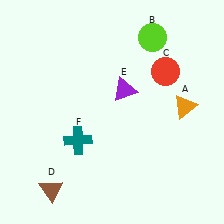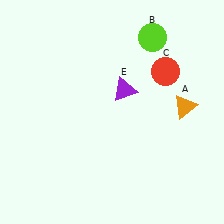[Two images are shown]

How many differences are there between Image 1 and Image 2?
There are 2 differences between the two images.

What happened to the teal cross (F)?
The teal cross (F) was removed in Image 2. It was in the bottom-left area of Image 1.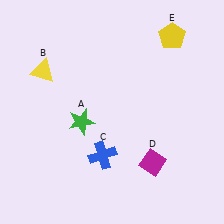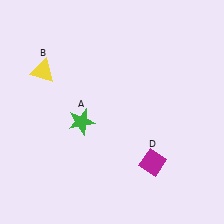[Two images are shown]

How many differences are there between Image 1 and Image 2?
There are 2 differences between the two images.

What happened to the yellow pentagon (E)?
The yellow pentagon (E) was removed in Image 2. It was in the top-right area of Image 1.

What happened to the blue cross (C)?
The blue cross (C) was removed in Image 2. It was in the bottom-left area of Image 1.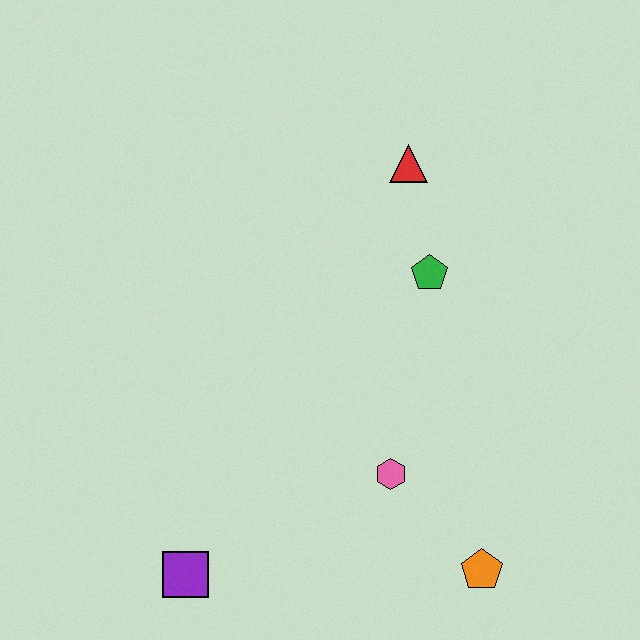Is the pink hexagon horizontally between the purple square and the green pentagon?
Yes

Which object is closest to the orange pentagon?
The pink hexagon is closest to the orange pentagon.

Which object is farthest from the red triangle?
The purple square is farthest from the red triangle.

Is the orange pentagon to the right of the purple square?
Yes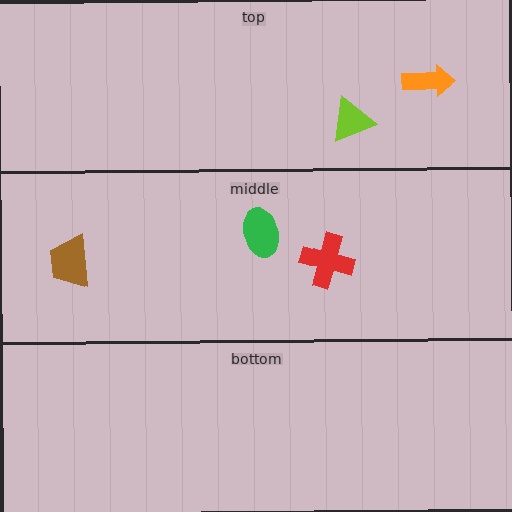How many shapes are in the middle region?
3.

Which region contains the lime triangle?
The top region.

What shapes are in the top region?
The lime triangle, the orange arrow.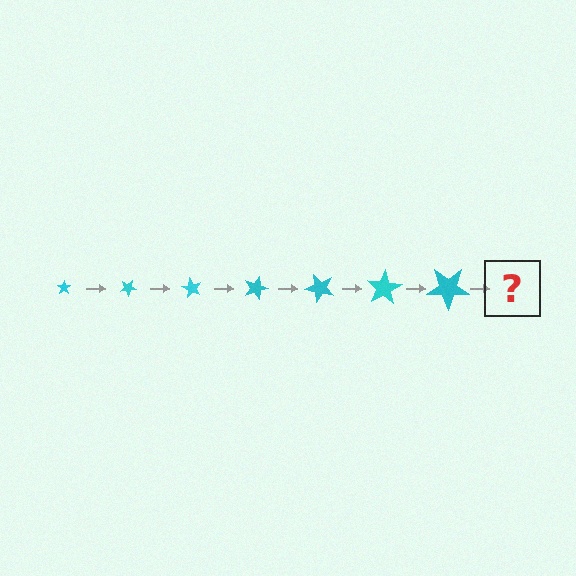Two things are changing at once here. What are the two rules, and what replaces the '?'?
The two rules are that the star grows larger each step and it rotates 30 degrees each step. The '?' should be a star, larger than the previous one and rotated 210 degrees from the start.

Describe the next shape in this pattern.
It should be a star, larger than the previous one and rotated 210 degrees from the start.